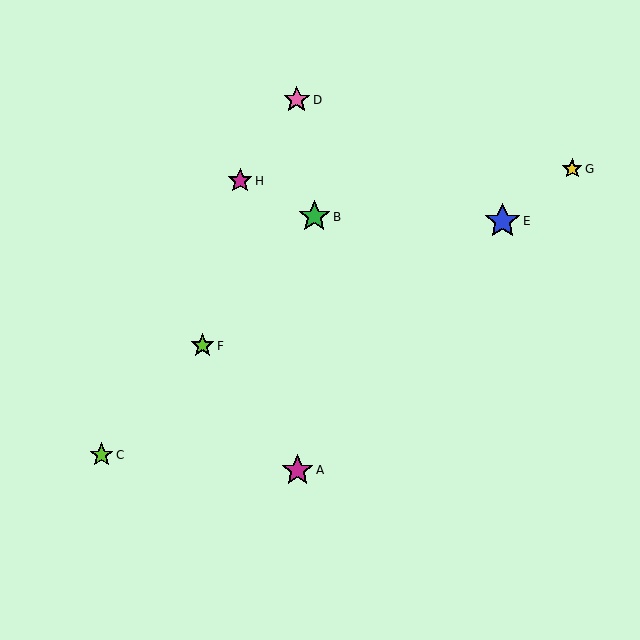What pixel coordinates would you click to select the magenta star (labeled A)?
Click at (298, 470) to select the magenta star A.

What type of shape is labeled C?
Shape C is a lime star.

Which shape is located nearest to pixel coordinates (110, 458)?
The lime star (labeled C) at (101, 455) is nearest to that location.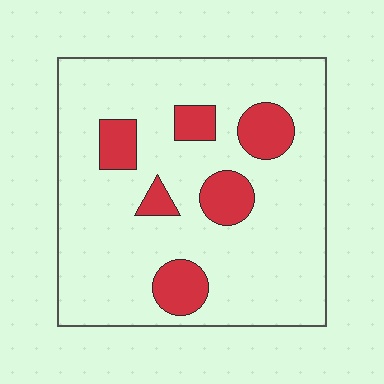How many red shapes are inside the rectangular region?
6.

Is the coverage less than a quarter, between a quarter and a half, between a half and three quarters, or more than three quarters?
Less than a quarter.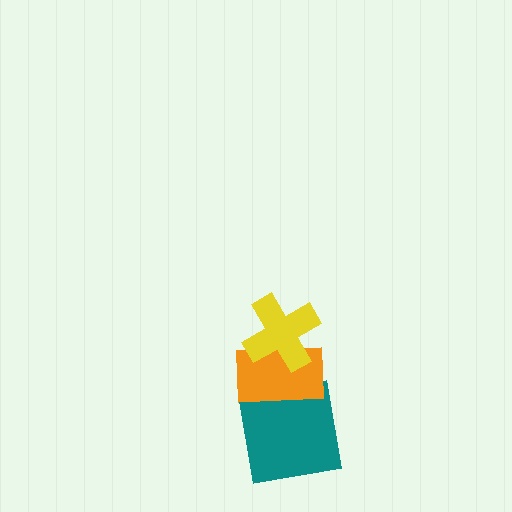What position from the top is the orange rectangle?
The orange rectangle is 2nd from the top.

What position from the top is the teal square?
The teal square is 3rd from the top.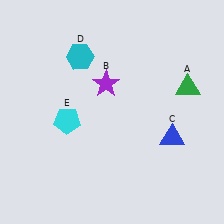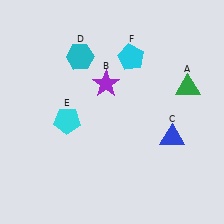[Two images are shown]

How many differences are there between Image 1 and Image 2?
There is 1 difference between the two images.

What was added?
A cyan pentagon (F) was added in Image 2.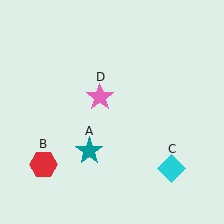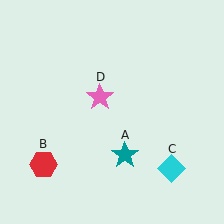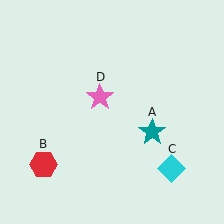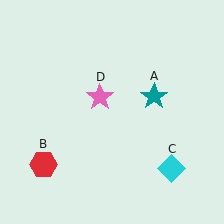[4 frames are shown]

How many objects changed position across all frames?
1 object changed position: teal star (object A).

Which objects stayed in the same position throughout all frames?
Red hexagon (object B) and cyan diamond (object C) and pink star (object D) remained stationary.